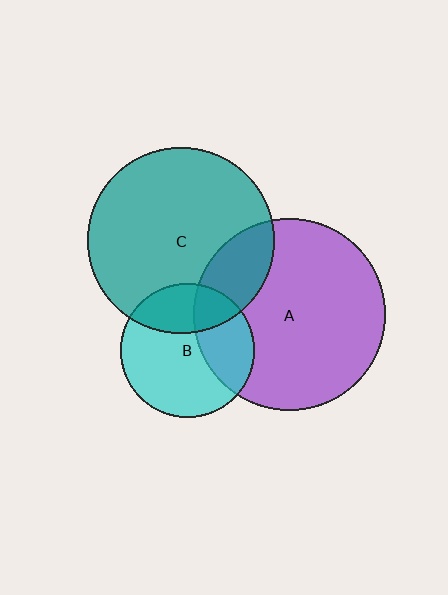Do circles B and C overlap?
Yes.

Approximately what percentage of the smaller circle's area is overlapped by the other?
Approximately 30%.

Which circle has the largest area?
Circle A (purple).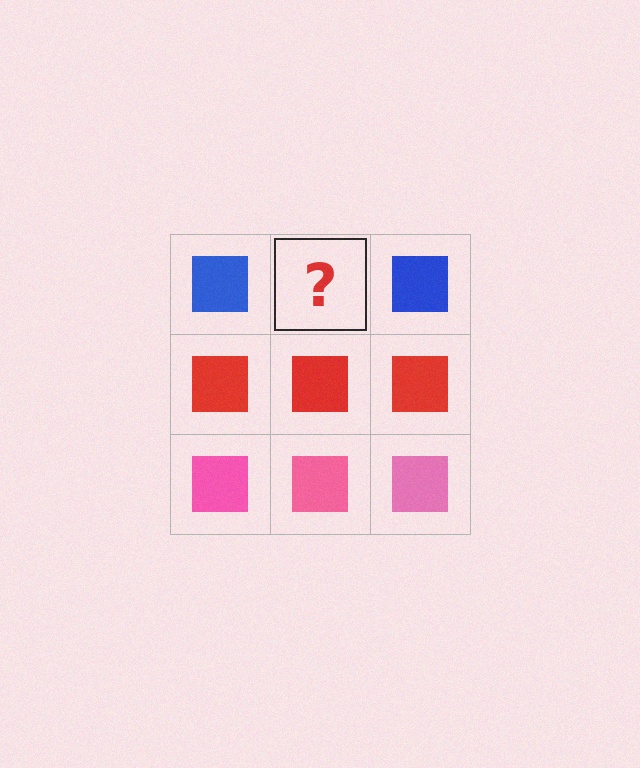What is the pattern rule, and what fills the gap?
The rule is that each row has a consistent color. The gap should be filled with a blue square.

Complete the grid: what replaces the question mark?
The question mark should be replaced with a blue square.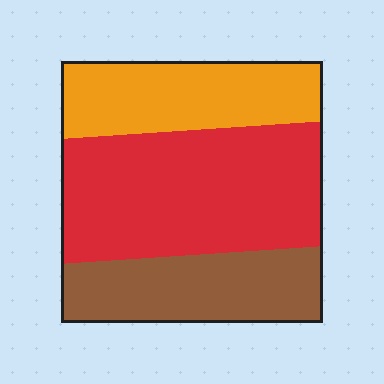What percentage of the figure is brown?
Brown takes up about one quarter (1/4) of the figure.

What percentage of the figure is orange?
Orange takes up between a sixth and a third of the figure.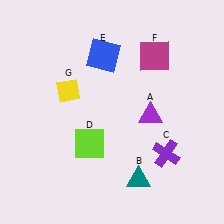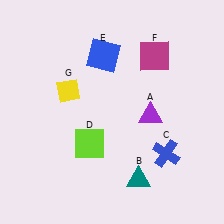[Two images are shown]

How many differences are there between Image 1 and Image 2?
There is 1 difference between the two images.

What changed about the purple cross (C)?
In Image 1, C is purple. In Image 2, it changed to blue.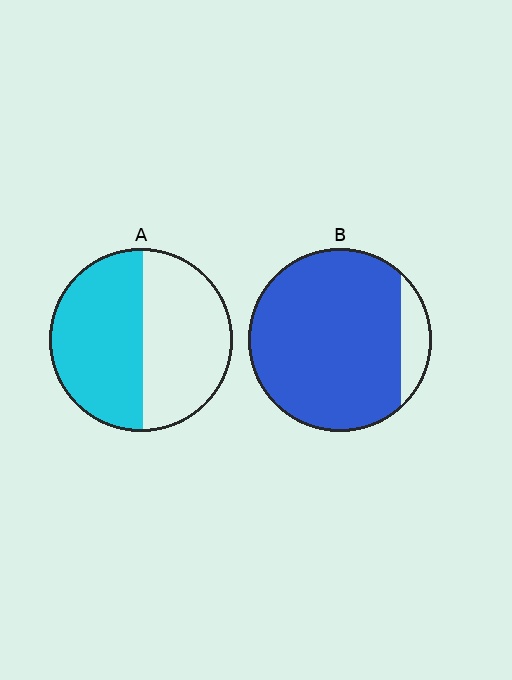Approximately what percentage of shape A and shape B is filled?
A is approximately 50% and B is approximately 90%.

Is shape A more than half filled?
Roughly half.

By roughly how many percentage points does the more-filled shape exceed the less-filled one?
By roughly 40 percentage points (B over A).